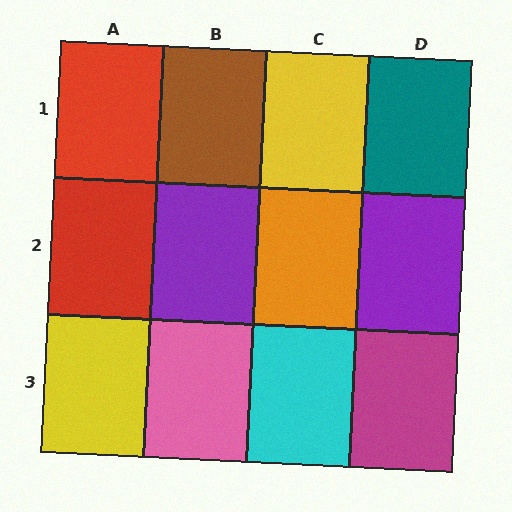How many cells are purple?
2 cells are purple.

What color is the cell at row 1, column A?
Red.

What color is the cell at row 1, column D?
Teal.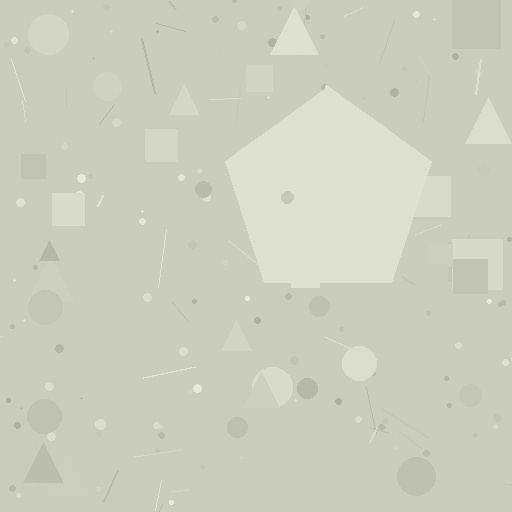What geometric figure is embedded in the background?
A pentagon is embedded in the background.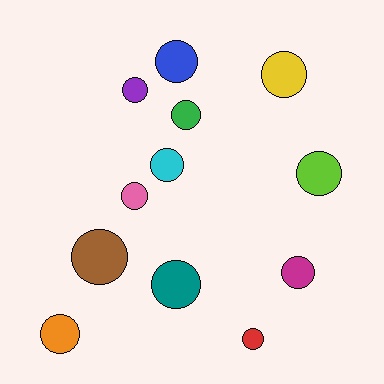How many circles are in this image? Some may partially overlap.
There are 12 circles.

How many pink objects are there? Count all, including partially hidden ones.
There is 1 pink object.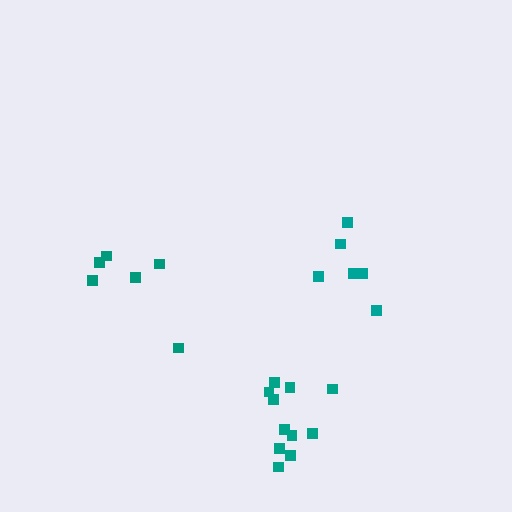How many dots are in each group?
Group 1: 6 dots, Group 2: 11 dots, Group 3: 6 dots (23 total).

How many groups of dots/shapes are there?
There are 3 groups.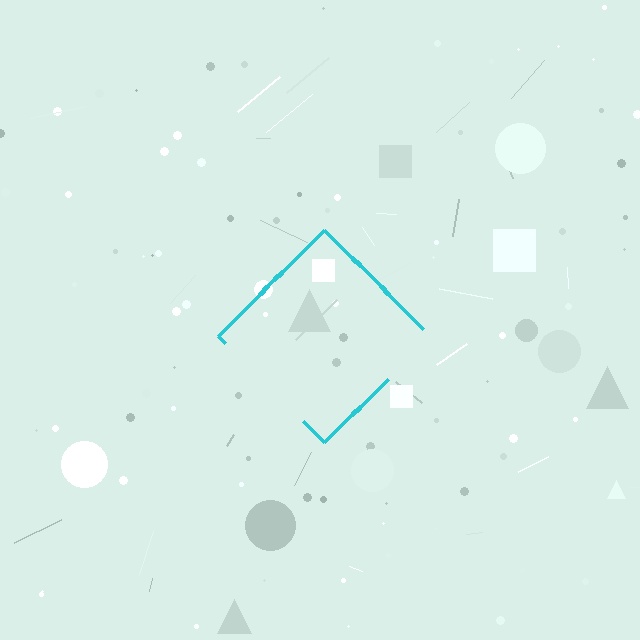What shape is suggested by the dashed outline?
The dashed outline suggests a diamond.